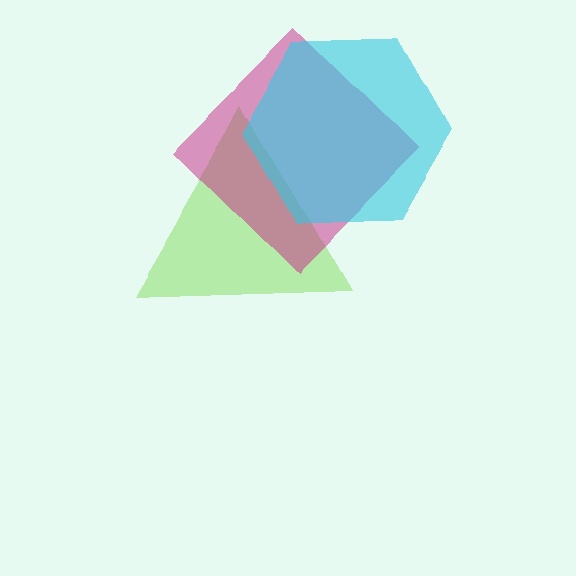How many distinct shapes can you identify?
There are 3 distinct shapes: a lime triangle, a magenta diamond, a cyan hexagon.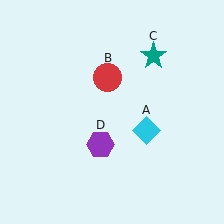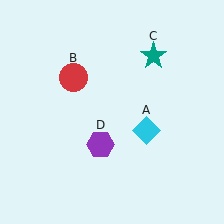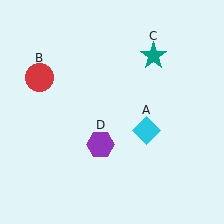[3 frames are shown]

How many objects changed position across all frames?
1 object changed position: red circle (object B).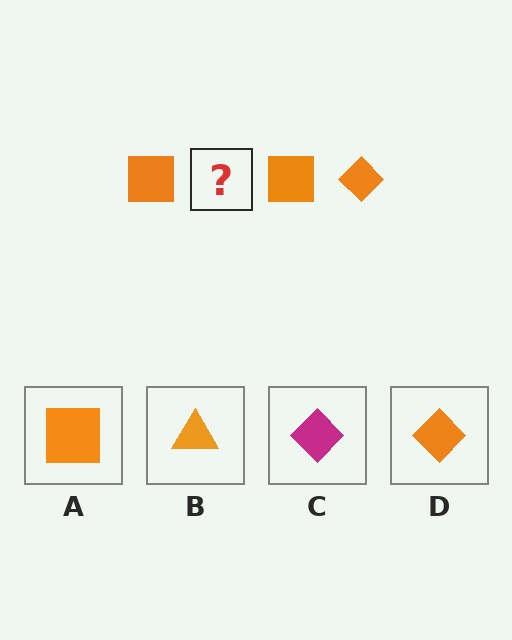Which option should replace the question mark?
Option D.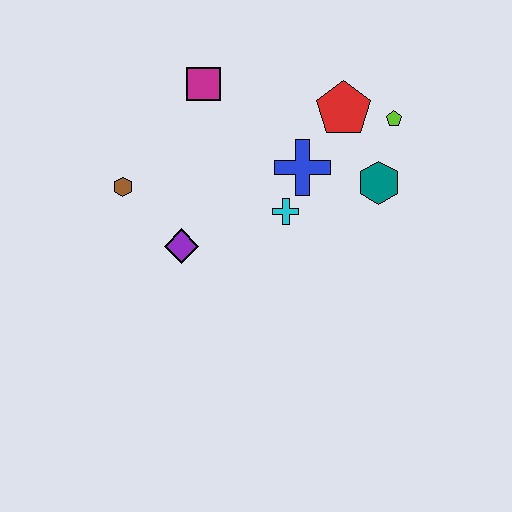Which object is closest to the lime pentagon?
The red pentagon is closest to the lime pentagon.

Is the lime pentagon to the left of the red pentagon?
No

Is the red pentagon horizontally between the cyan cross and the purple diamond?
No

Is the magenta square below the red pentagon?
No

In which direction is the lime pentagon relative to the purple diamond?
The lime pentagon is to the right of the purple diamond.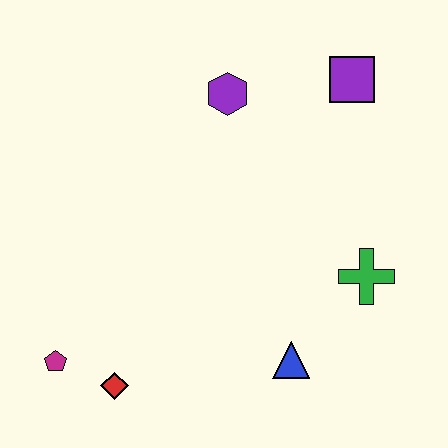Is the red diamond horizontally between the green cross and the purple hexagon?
No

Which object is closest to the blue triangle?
The green cross is closest to the blue triangle.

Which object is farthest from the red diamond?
The purple square is farthest from the red diamond.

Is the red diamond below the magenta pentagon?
Yes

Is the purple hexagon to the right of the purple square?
No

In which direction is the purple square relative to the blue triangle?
The purple square is above the blue triangle.